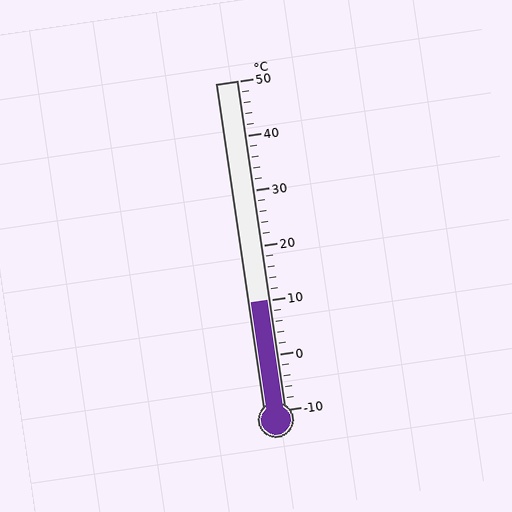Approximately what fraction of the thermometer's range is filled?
The thermometer is filled to approximately 35% of its range.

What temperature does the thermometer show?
The thermometer shows approximately 10°C.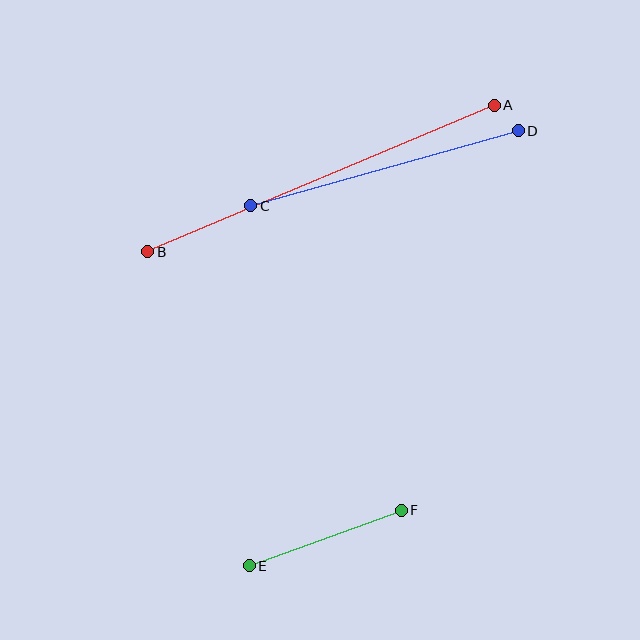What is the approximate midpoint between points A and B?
The midpoint is at approximately (321, 178) pixels.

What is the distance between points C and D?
The distance is approximately 278 pixels.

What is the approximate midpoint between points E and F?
The midpoint is at approximately (325, 538) pixels.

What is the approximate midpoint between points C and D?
The midpoint is at approximately (385, 168) pixels.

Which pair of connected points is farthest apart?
Points A and B are farthest apart.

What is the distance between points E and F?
The distance is approximately 162 pixels.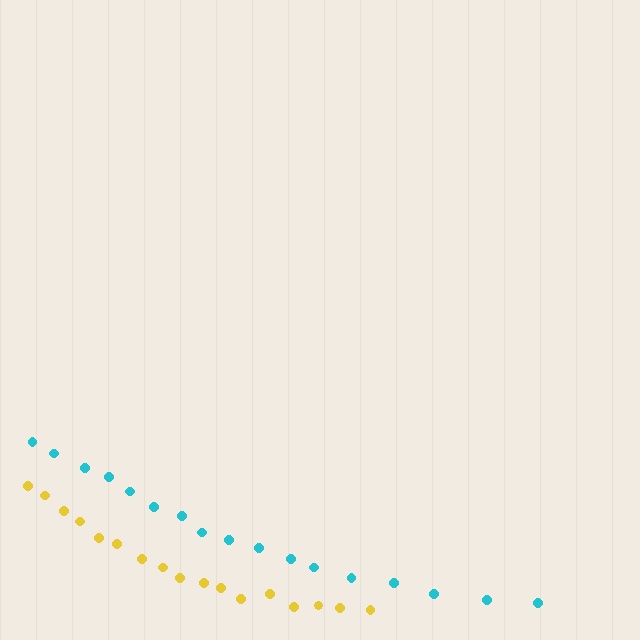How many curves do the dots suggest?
There are 2 distinct paths.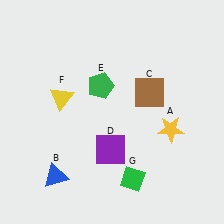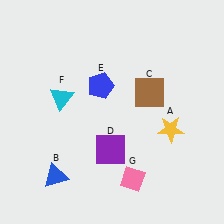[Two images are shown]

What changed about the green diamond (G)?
In Image 1, G is green. In Image 2, it changed to pink.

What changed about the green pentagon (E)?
In Image 1, E is green. In Image 2, it changed to blue.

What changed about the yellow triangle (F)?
In Image 1, F is yellow. In Image 2, it changed to cyan.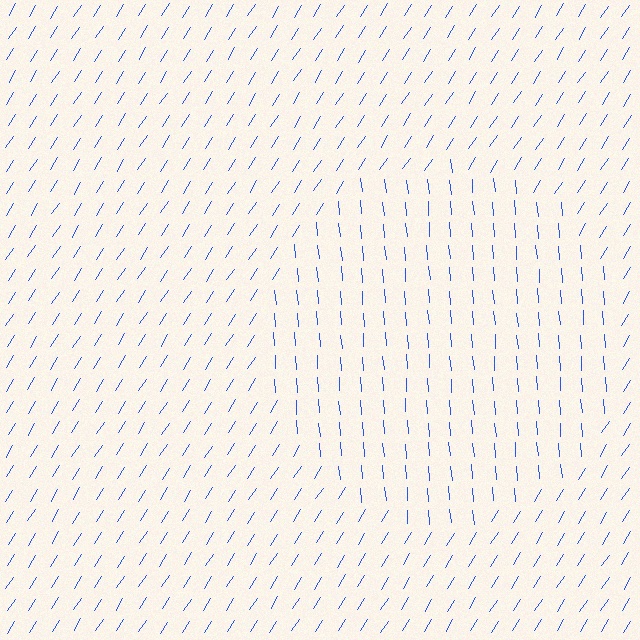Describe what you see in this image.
The image is filled with small blue line segments. A circle region in the image has lines oriented differently from the surrounding lines, creating a visible texture boundary.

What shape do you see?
I see a circle.